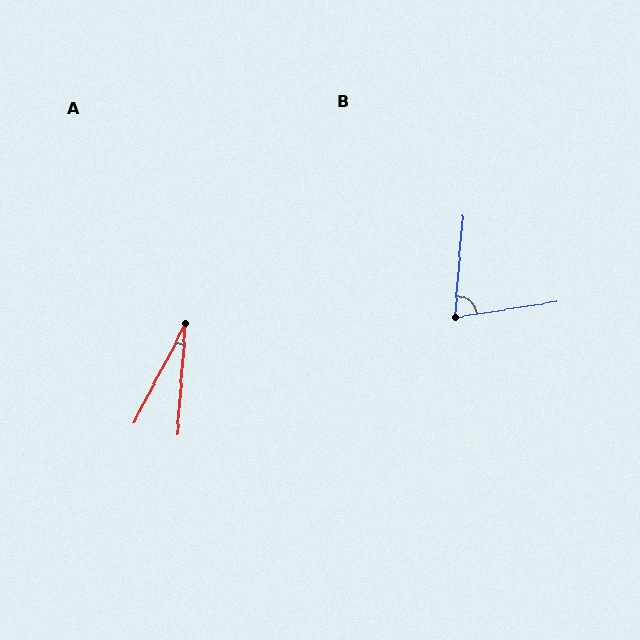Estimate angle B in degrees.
Approximately 76 degrees.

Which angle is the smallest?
A, at approximately 24 degrees.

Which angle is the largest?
B, at approximately 76 degrees.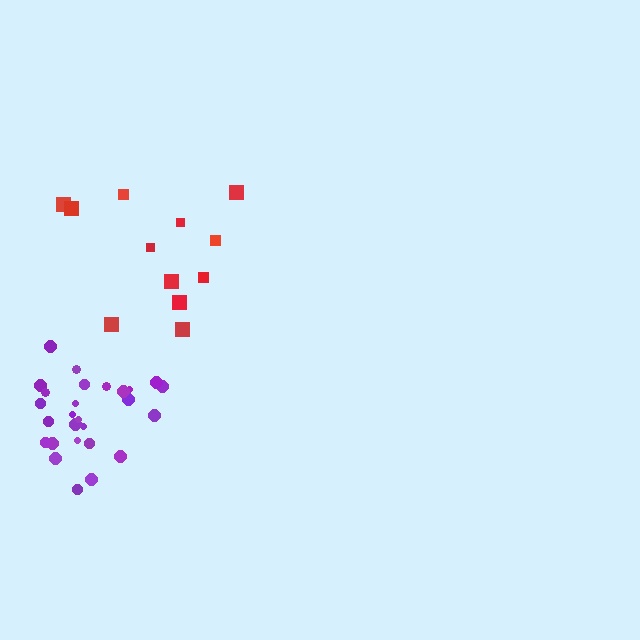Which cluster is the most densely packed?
Purple.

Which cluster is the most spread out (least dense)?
Red.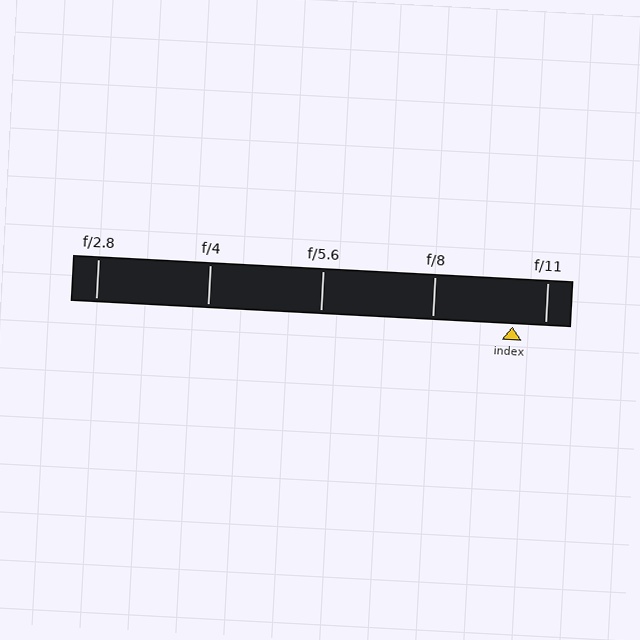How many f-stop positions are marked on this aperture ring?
There are 5 f-stop positions marked.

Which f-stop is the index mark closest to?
The index mark is closest to f/11.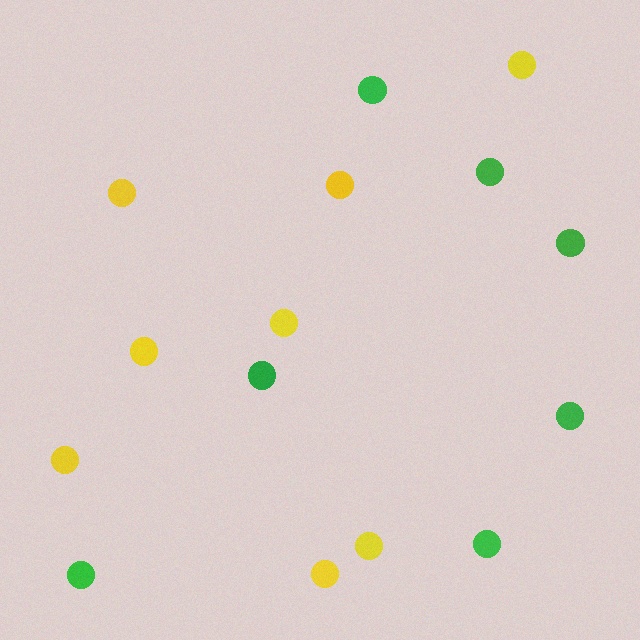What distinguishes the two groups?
There are 2 groups: one group of green circles (7) and one group of yellow circles (8).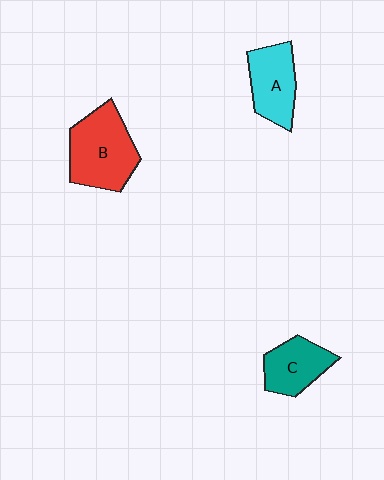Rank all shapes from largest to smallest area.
From largest to smallest: B (red), A (cyan), C (teal).